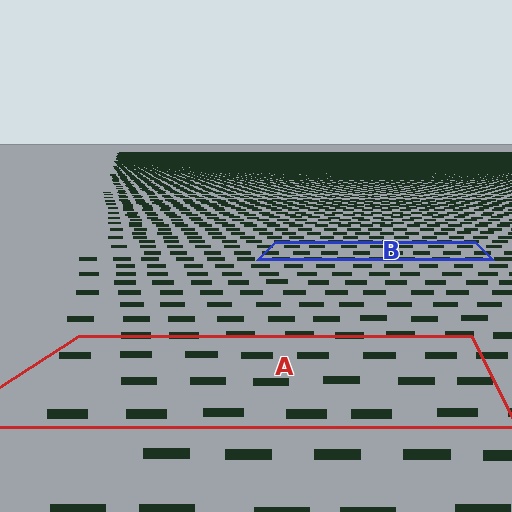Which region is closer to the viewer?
Region A is closer. The texture elements there are larger and more spread out.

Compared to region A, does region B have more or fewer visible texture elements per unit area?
Region B has more texture elements per unit area — they are packed more densely because it is farther away.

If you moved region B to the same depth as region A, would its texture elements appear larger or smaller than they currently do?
They would appear larger. At a closer depth, the same texture elements are projected at a bigger on-screen size.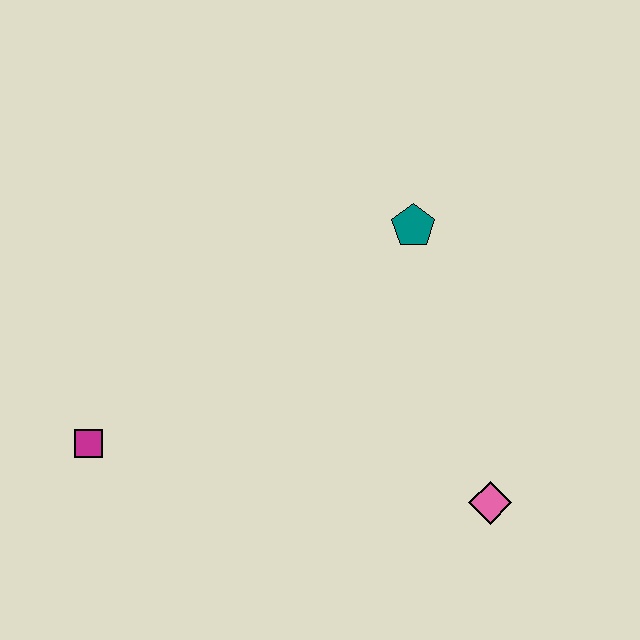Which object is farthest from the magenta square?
The pink diamond is farthest from the magenta square.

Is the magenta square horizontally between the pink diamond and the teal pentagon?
No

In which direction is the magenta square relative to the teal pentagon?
The magenta square is to the left of the teal pentagon.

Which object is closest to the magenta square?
The teal pentagon is closest to the magenta square.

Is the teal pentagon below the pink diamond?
No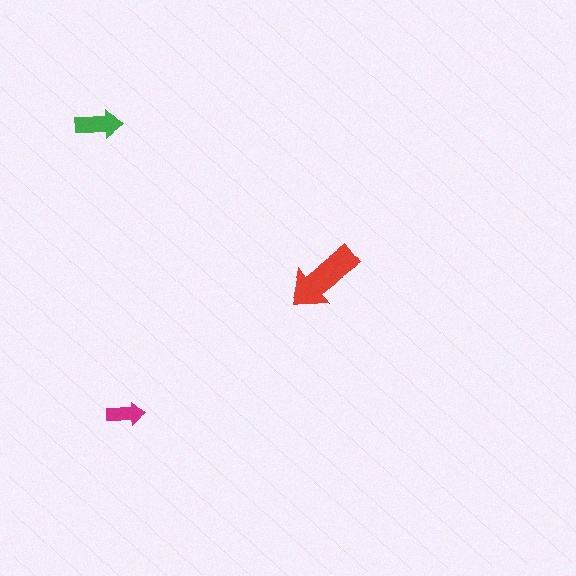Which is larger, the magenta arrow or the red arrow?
The red one.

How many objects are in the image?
There are 3 objects in the image.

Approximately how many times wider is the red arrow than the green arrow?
About 1.5 times wider.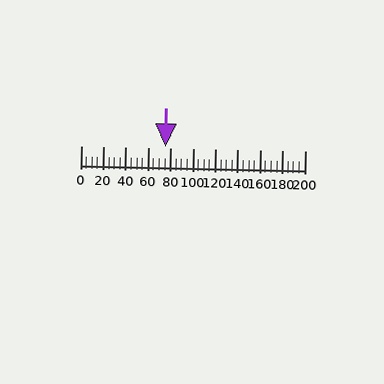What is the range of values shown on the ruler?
The ruler shows values from 0 to 200.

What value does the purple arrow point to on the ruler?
The purple arrow points to approximately 75.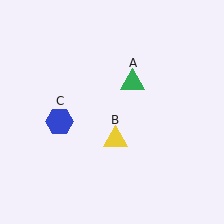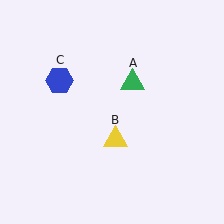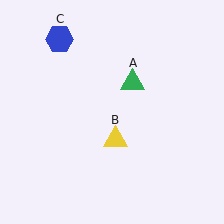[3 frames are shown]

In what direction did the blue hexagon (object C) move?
The blue hexagon (object C) moved up.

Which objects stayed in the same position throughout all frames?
Green triangle (object A) and yellow triangle (object B) remained stationary.